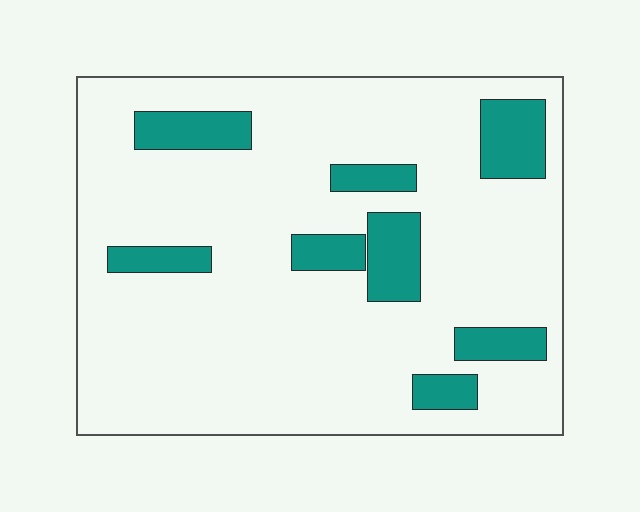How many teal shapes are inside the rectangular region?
8.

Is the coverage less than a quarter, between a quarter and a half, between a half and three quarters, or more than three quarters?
Less than a quarter.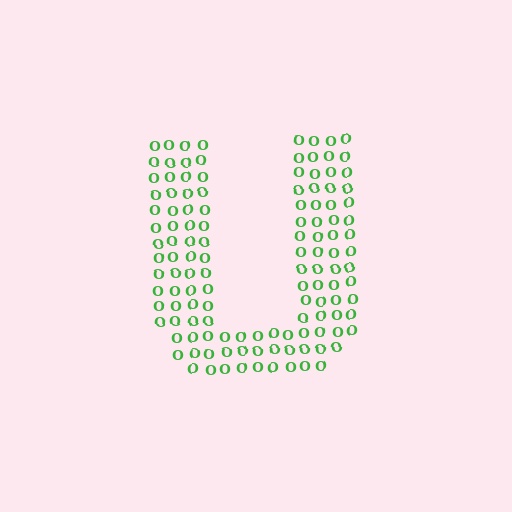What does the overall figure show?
The overall figure shows the letter U.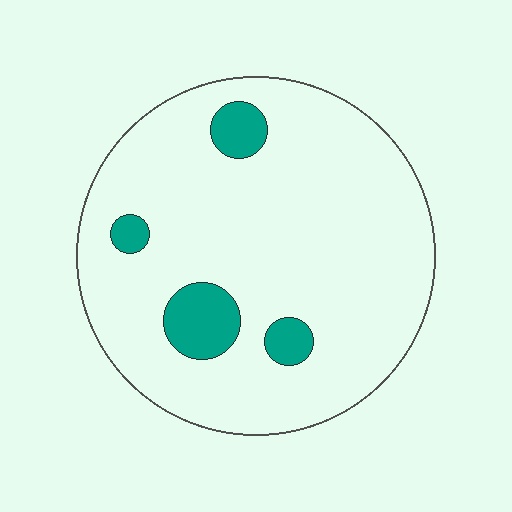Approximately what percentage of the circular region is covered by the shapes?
Approximately 10%.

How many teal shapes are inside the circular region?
4.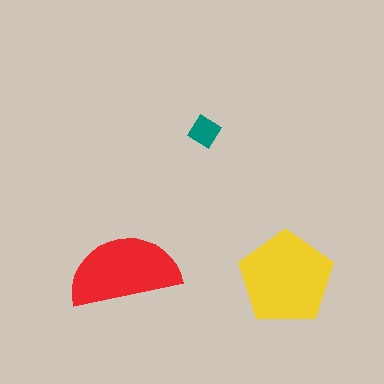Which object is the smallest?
The teal diamond.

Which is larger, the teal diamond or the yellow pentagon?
The yellow pentagon.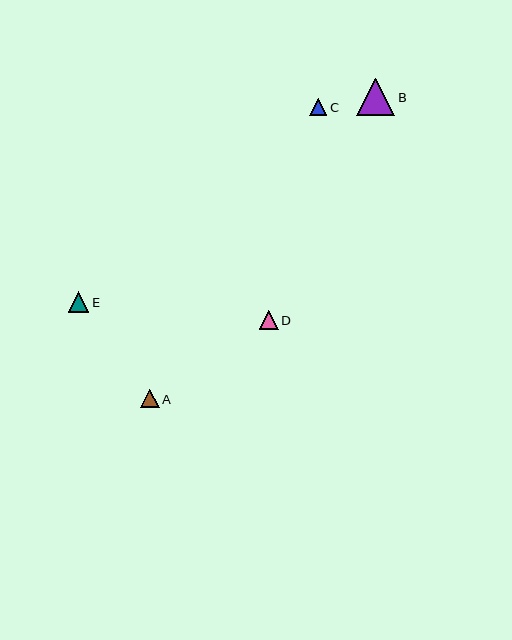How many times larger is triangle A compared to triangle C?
Triangle A is approximately 1.1 times the size of triangle C.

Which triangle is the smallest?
Triangle C is the smallest with a size of approximately 17 pixels.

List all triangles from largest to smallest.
From largest to smallest: B, E, D, A, C.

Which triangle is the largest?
Triangle B is the largest with a size of approximately 38 pixels.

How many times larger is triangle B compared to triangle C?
Triangle B is approximately 2.2 times the size of triangle C.